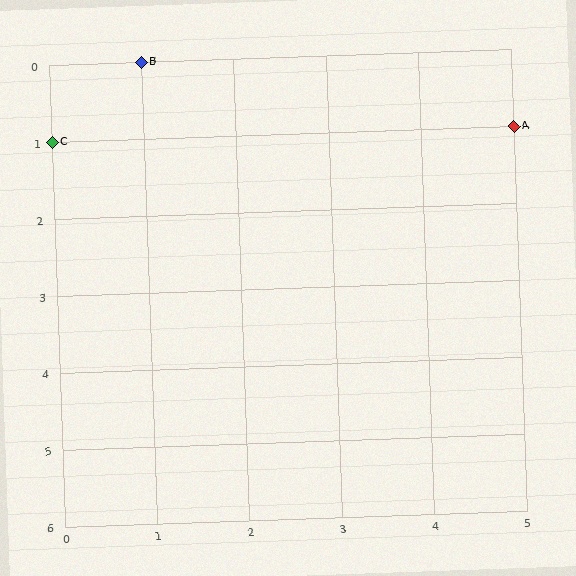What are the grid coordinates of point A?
Point A is at grid coordinates (5, 1).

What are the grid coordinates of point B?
Point B is at grid coordinates (1, 0).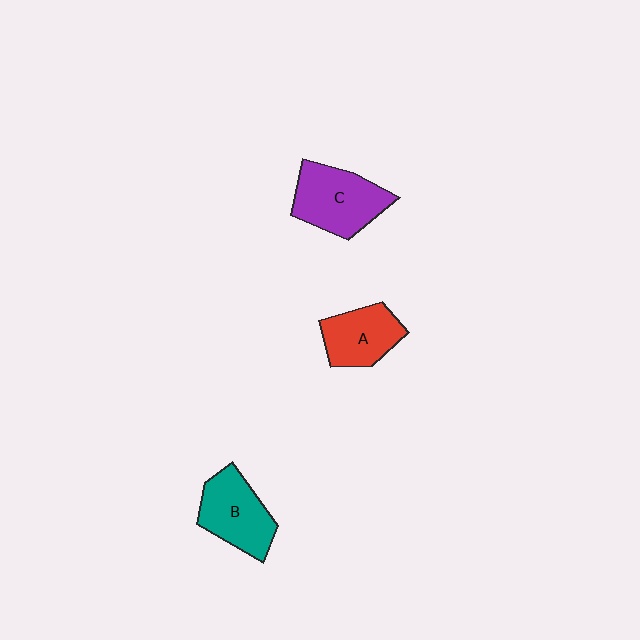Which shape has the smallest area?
Shape A (red).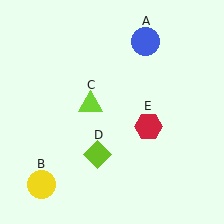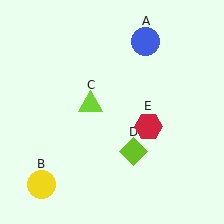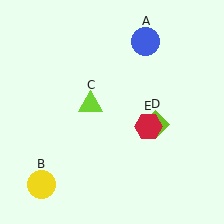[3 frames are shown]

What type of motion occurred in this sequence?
The lime diamond (object D) rotated counterclockwise around the center of the scene.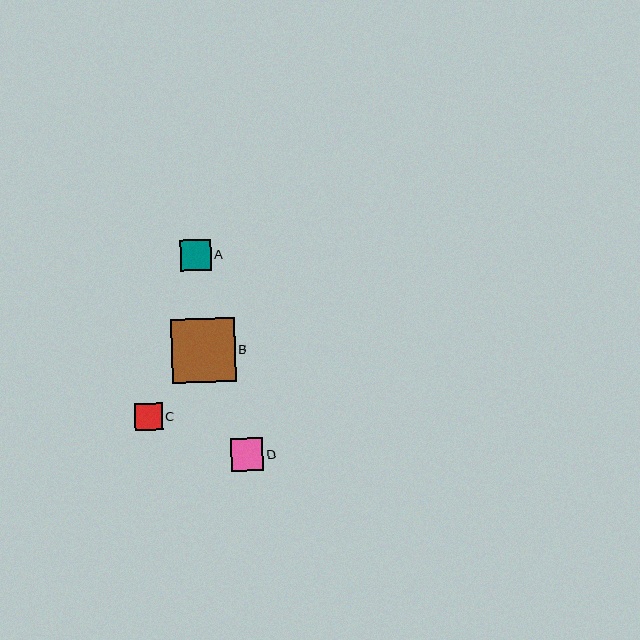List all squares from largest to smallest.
From largest to smallest: B, D, A, C.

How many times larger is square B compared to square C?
Square B is approximately 2.3 times the size of square C.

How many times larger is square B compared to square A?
Square B is approximately 2.1 times the size of square A.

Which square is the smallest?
Square C is the smallest with a size of approximately 27 pixels.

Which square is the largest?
Square B is the largest with a size of approximately 64 pixels.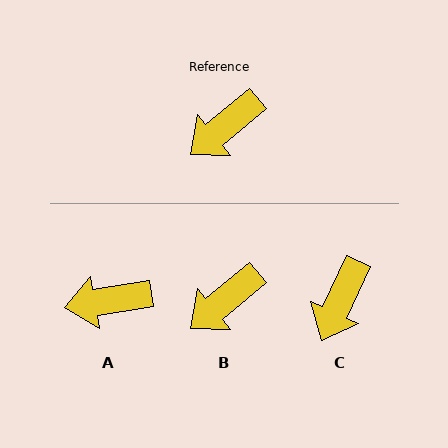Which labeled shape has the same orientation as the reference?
B.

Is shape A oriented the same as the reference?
No, it is off by about 30 degrees.